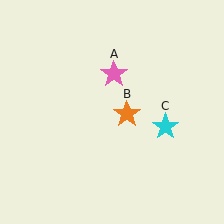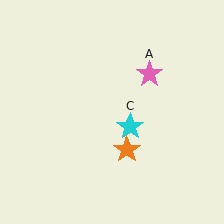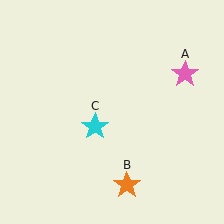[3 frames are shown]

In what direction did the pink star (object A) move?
The pink star (object A) moved right.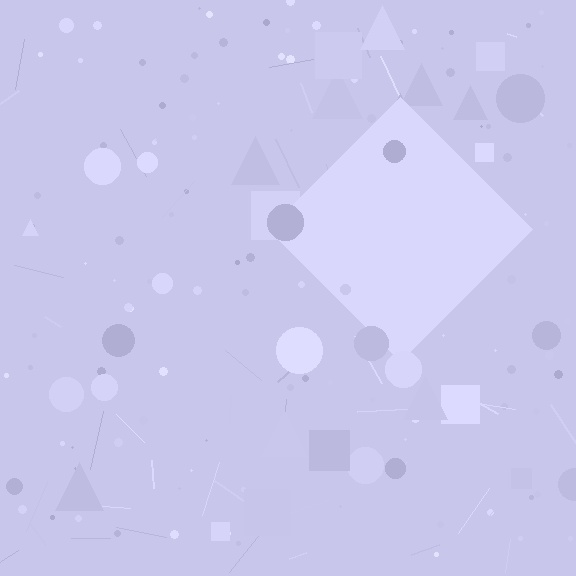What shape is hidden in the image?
A diamond is hidden in the image.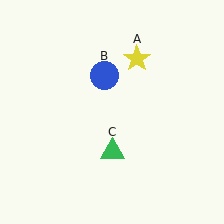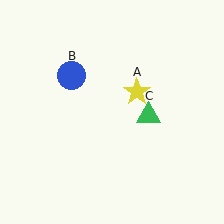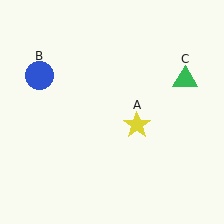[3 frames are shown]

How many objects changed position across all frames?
3 objects changed position: yellow star (object A), blue circle (object B), green triangle (object C).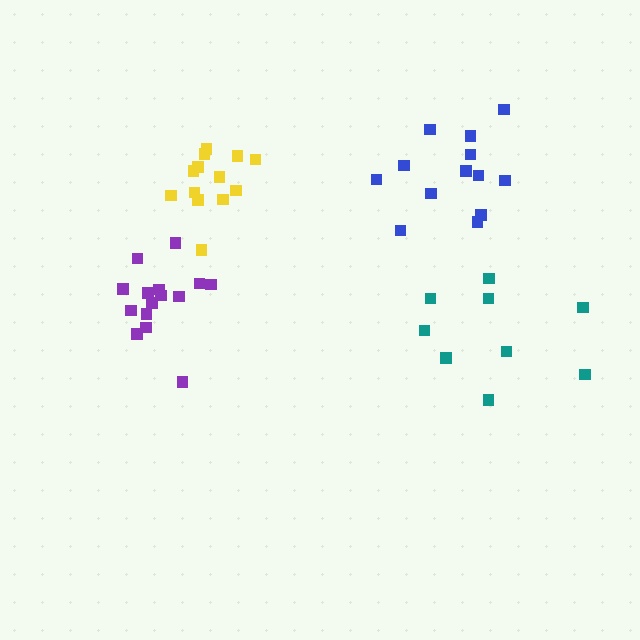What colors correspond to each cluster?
The clusters are colored: purple, teal, blue, yellow.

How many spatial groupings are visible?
There are 4 spatial groupings.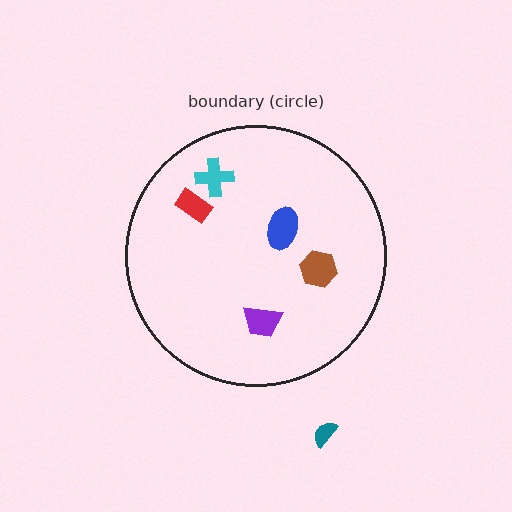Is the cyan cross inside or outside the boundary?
Inside.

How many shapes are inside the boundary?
5 inside, 1 outside.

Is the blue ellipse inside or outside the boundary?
Inside.